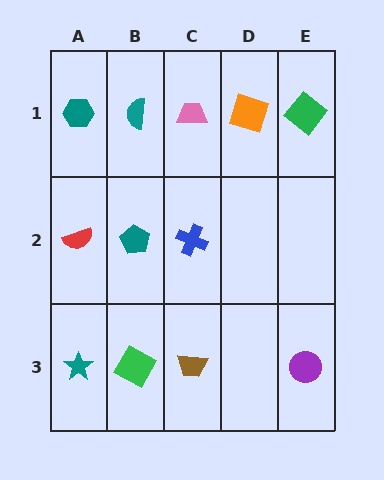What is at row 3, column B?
A green square.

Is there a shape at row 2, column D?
No, that cell is empty.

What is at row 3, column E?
A purple circle.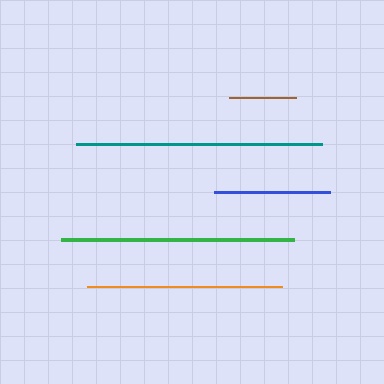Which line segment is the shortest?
The brown line is the shortest at approximately 67 pixels.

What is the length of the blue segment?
The blue segment is approximately 116 pixels long.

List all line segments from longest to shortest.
From longest to shortest: teal, green, orange, blue, brown.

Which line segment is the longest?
The teal line is the longest at approximately 246 pixels.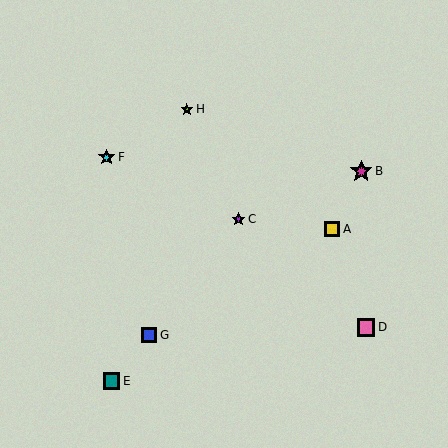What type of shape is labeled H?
Shape H is a lime star.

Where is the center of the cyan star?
The center of the cyan star is at (107, 157).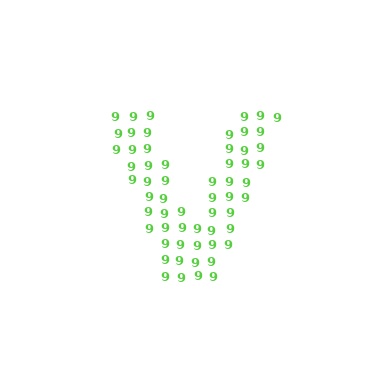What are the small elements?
The small elements are digit 9's.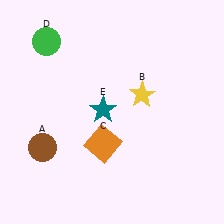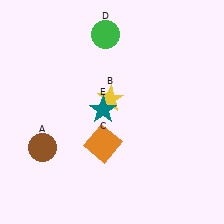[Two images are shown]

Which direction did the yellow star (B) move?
The yellow star (B) moved left.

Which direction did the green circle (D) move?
The green circle (D) moved right.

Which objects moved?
The objects that moved are: the yellow star (B), the green circle (D).